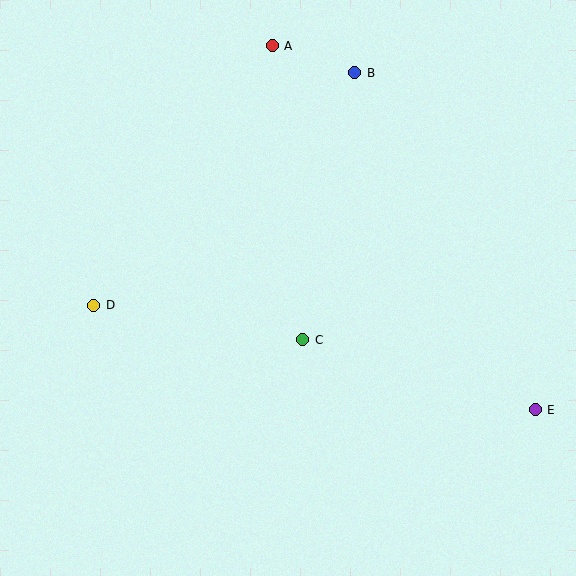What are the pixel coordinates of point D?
Point D is at (94, 305).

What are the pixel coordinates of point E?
Point E is at (535, 410).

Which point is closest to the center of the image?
Point C at (303, 340) is closest to the center.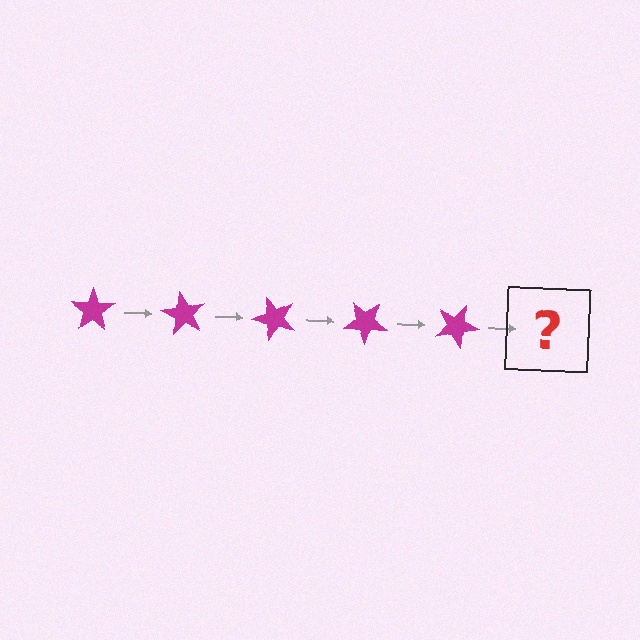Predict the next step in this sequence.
The next step is a magenta star rotated 300 degrees.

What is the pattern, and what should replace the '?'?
The pattern is that the star rotates 60 degrees each step. The '?' should be a magenta star rotated 300 degrees.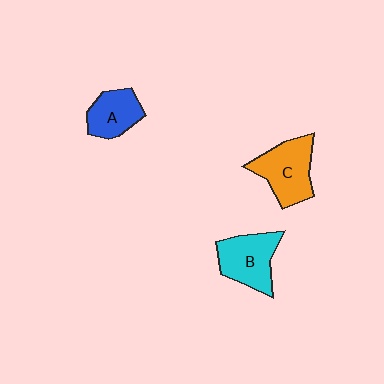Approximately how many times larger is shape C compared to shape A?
Approximately 1.4 times.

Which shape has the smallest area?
Shape A (blue).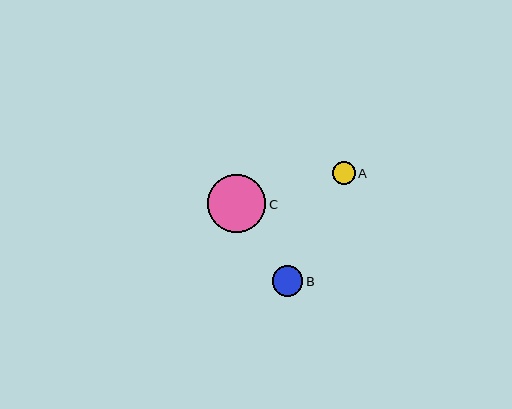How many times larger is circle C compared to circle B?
Circle C is approximately 1.9 times the size of circle B.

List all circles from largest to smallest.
From largest to smallest: C, B, A.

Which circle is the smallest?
Circle A is the smallest with a size of approximately 23 pixels.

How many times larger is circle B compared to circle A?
Circle B is approximately 1.3 times the size of circle A.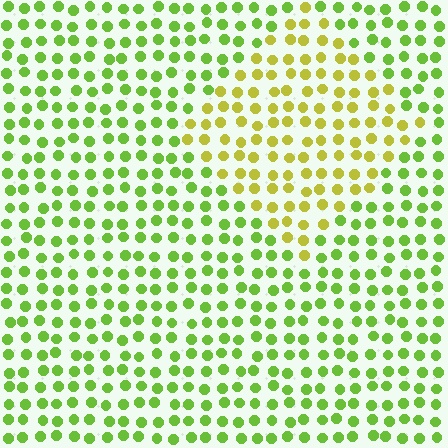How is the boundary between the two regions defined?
The boundary is defined purely by a slight shift in hue (about 36 degrees). Spacing, size, and orientation are identical on both sides.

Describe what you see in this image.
The image is filled with small lime elements in a uniform arrangement. A diamond-shaped region is visible where the elements are tinted to a slightly different hue, forming a subtle color boundary.